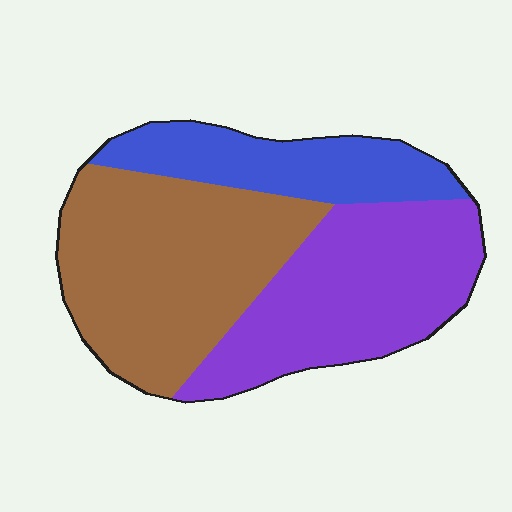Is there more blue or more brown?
Brown.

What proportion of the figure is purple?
Purple covers about 35% of the figure.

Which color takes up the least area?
Blue, at roughly 20%.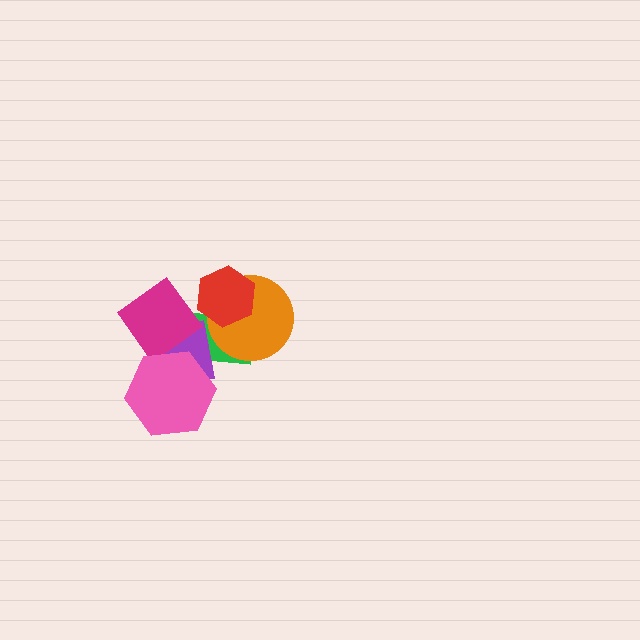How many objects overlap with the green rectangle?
5 objects overlap with the green rectangle.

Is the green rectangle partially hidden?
Yes, it is partially covered by another shape.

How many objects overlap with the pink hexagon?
3 objects overlap with the pink hexagon.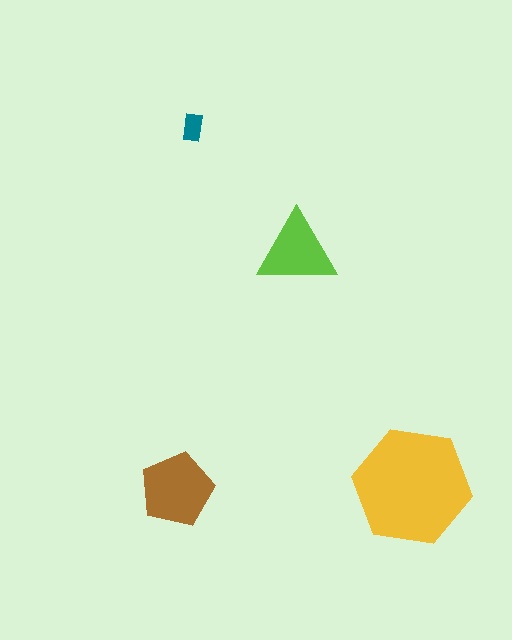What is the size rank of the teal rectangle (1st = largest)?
4th.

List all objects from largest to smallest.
The yellow hexagon, the brown pentagon, the lime triangle, the teal rectangle.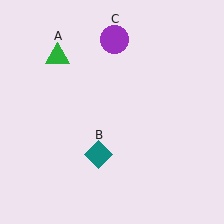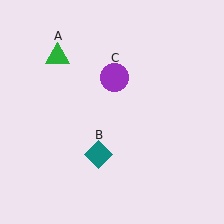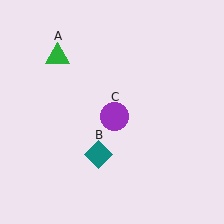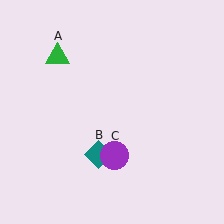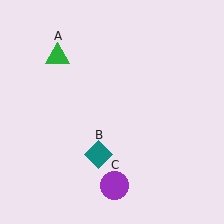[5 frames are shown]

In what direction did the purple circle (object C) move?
The purple circle (object C) moved down.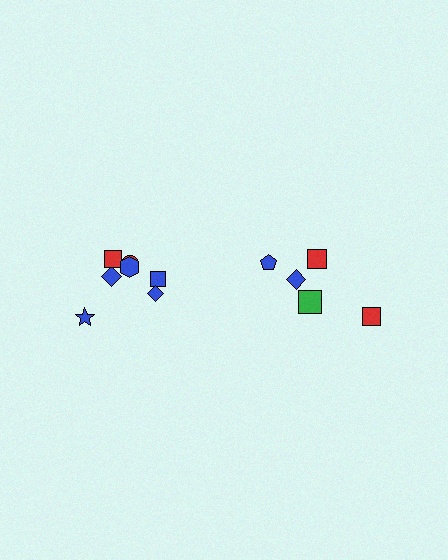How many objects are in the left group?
There are 7 objects.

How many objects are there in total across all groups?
There are 12 objects.